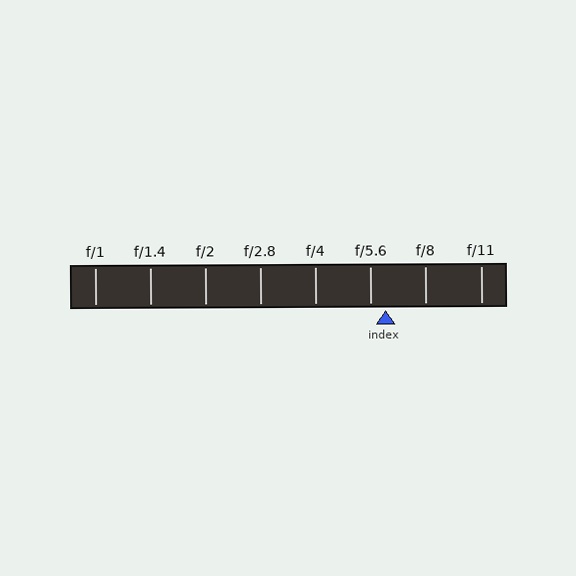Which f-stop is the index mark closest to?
The index mark is closest to f/5.6.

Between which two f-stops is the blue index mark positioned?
The index mark is between f/5.6 and f/8.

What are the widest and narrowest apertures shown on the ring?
The widest aperture shown is f/1 and the narrowest is f/11.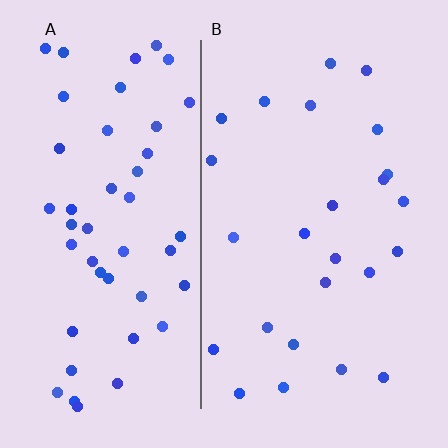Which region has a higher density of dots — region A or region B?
A (the left).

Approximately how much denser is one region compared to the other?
Approximately 1.9× — region A over region B.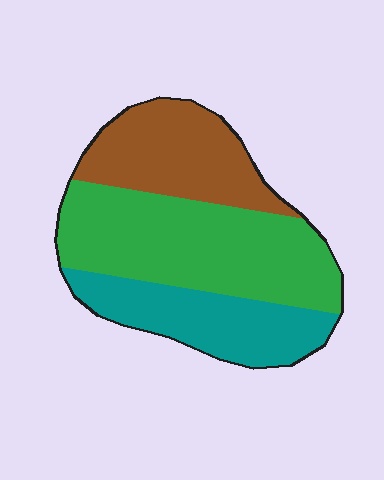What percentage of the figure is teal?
Teal covers about 25% of the figure.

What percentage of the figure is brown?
Brown takes up about one quarter (1/4) of the figure.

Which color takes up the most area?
Green, at roughly 45%.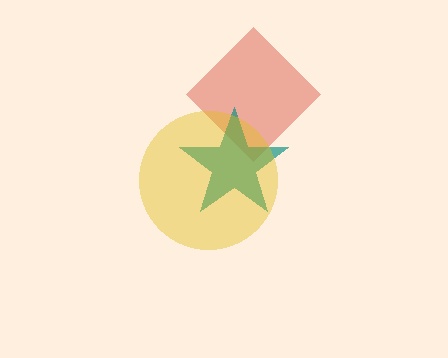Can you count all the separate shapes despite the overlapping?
Yes, there are 3 separate shapes.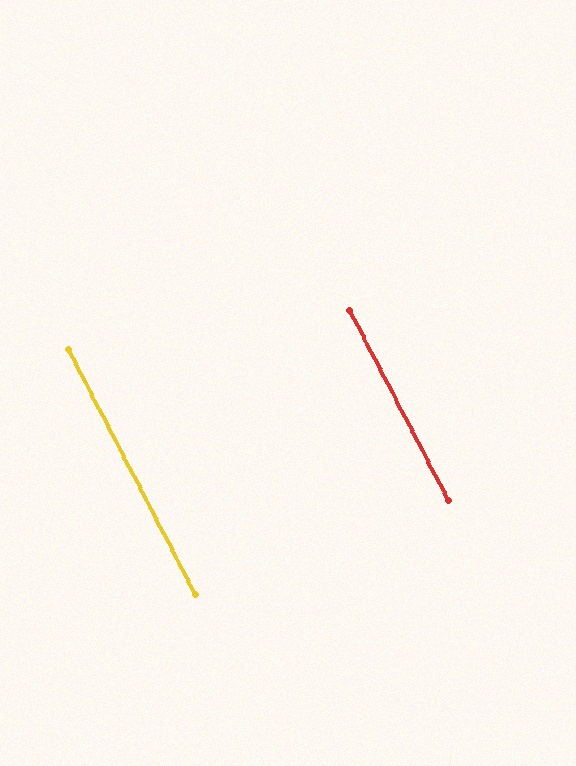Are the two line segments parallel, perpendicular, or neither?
Parallel — their directions differ by only 0.2°.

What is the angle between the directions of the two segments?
Approximately 0 degrees.